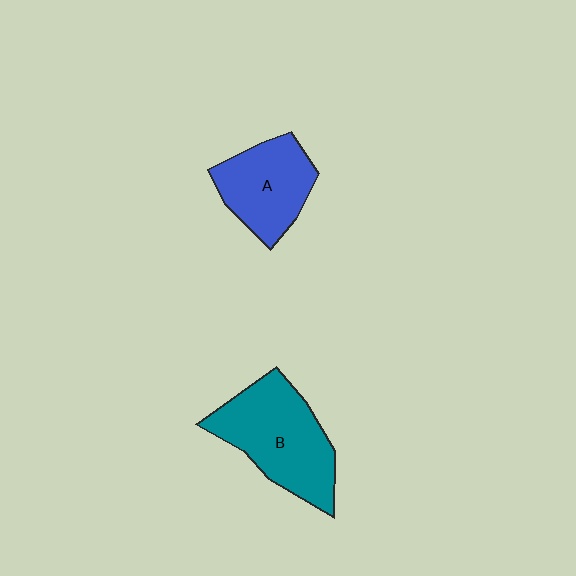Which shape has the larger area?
Shape B (teal).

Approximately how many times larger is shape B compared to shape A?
Approximately 1.4 times.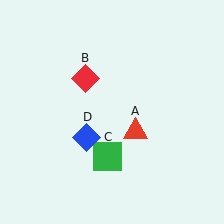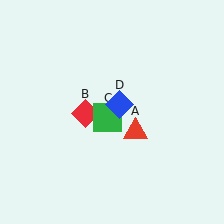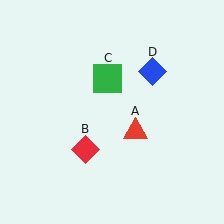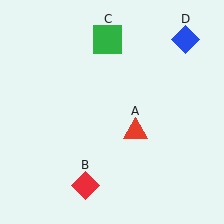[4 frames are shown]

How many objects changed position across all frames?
3 objects changed position: red diamond (object B), green square (object C), blue diamond (object D).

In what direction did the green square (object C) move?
The green square (object C) moved up.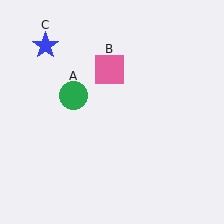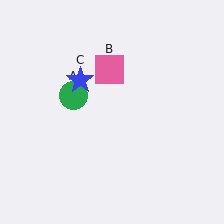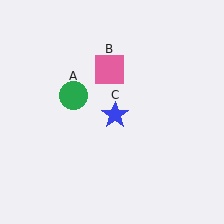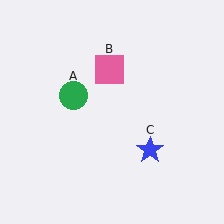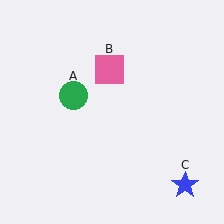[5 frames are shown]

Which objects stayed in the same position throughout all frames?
Green circle (object A) and pink square (object B) remained stationary.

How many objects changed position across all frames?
1 object changed position: blue star (object C).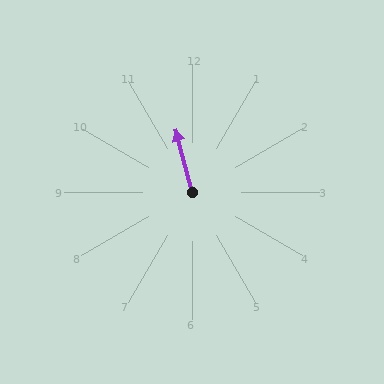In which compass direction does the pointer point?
North.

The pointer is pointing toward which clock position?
Roughly 12 o'clock.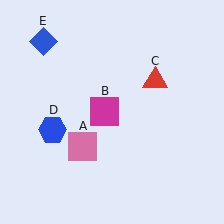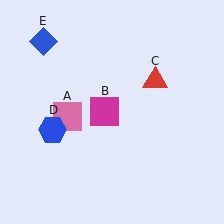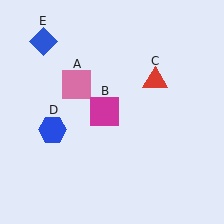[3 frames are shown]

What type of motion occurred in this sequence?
The pink square (object A) rotated clockwise around the center of the scene.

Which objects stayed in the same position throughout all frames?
Magenta square (object B) and red triangle (object C) and blue hexagon (object D) and blue diamond (object E) remained stationary.